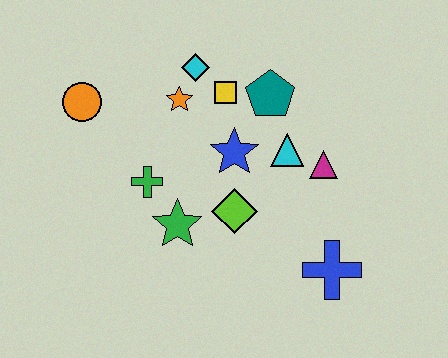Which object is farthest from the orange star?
The blue cross is farthest from the orange star.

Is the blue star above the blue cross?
Yes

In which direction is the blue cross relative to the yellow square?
The blue cross is below the yellow square.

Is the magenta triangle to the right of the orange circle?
Yes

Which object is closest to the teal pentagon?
The yellow square is closest to the teal pentagon.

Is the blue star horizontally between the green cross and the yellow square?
No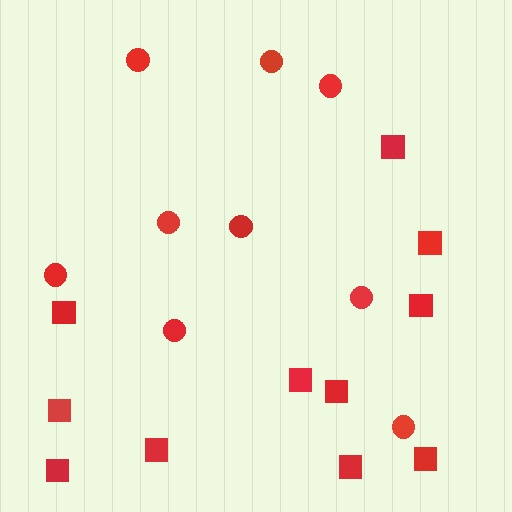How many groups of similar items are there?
There are 2 groups: one group of circles (9) and one group of squares (11).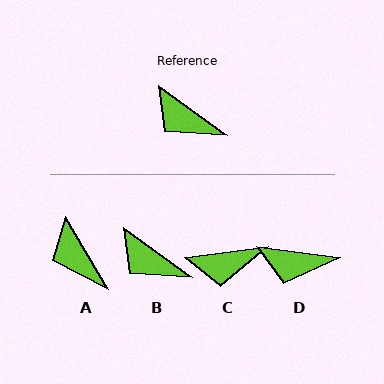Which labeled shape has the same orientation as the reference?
B.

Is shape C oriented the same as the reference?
No, it is off by about 44 degrees.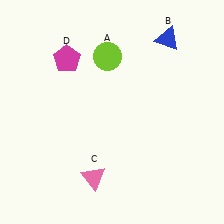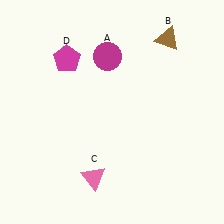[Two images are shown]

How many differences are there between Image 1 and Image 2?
There are 2 differences between the two images.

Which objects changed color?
A changed from lime to magenta. B changed from blue to brown.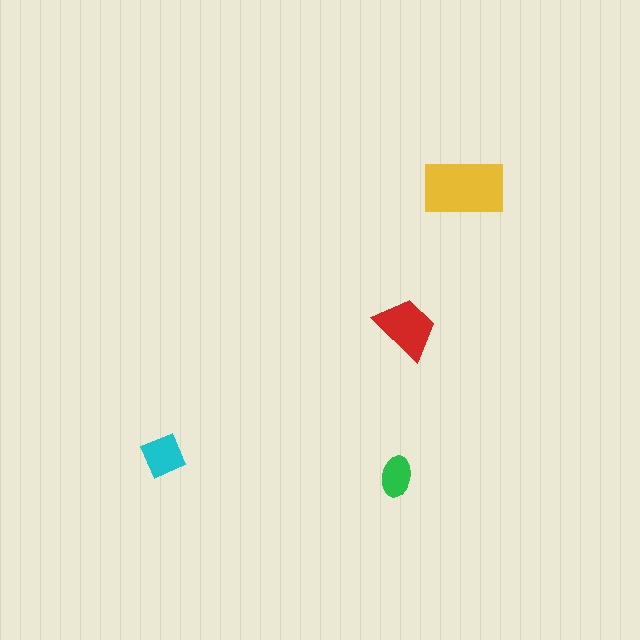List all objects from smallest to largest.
The green ellipse, the cyan diamond, the red trapezoid, the yellow rectangle.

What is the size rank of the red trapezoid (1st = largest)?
2nd.